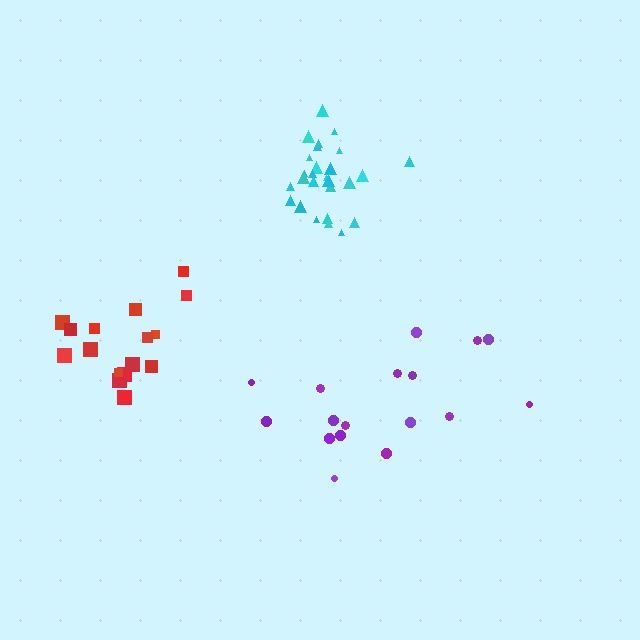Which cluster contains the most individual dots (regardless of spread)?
Cyan (28).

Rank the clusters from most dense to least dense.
cyan, red, purple.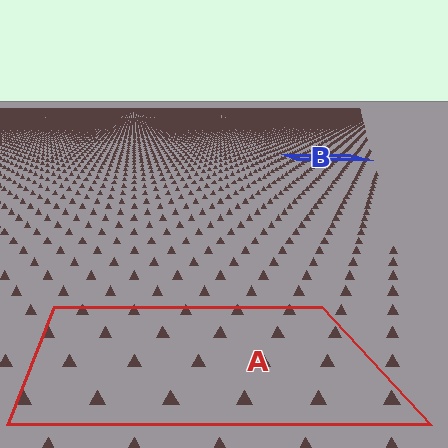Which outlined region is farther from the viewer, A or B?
Region B is farther from the viewer — the texture elements inside it appear smaller and more densely packed.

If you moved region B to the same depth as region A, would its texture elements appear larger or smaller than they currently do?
They would appear larger. At a closer depth, the same texture elements are projected at a bigger on-screen size.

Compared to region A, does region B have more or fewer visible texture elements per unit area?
Region B has more texture elements per unit area — they are packed more densely because it is farther away.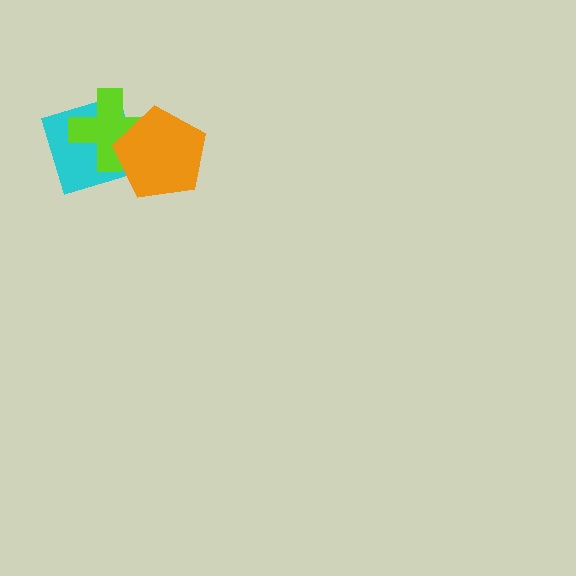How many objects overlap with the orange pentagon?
2 objects overlap with the orange pentagon.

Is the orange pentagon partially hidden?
No, no other shape covers it.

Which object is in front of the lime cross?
The orange pentagon is in front of the lime cross.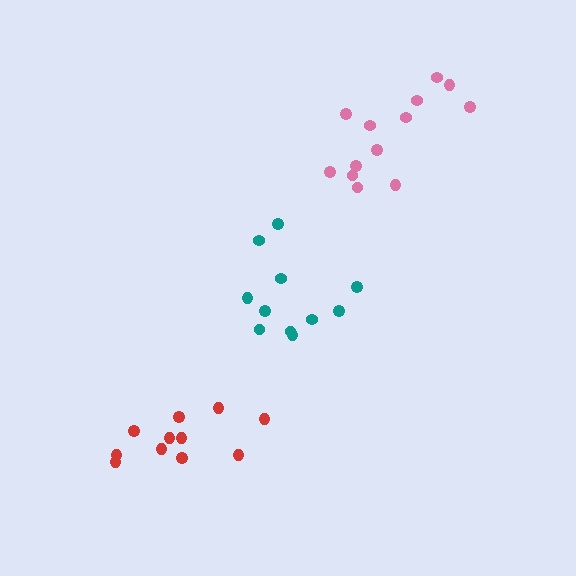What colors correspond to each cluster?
The clusters are colored: teal, red, pink.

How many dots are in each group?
Group 1: 11 dots, Group 2: 11 dots, Group 3: 13 dots (35 total).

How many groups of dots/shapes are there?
There are 3 groups.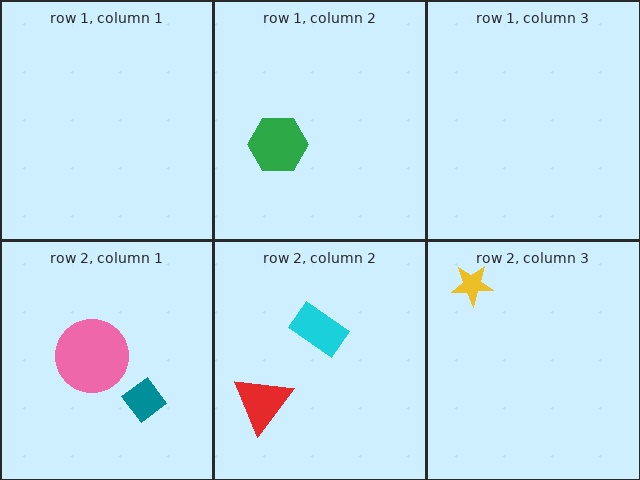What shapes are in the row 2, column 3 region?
The yellow star.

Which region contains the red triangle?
The row 2, column 2 region.